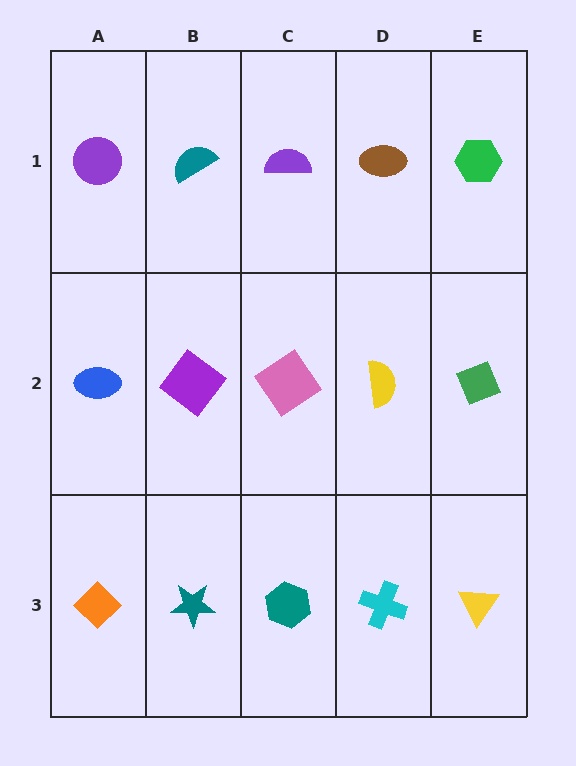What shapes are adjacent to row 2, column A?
A purple circle (row 1, column A), an orange diamond (row 3, column A), a purple diamond (row 2, column B).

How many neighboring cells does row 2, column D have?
4.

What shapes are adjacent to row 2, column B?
A teal semicircle (row 1, column B), a teal star (row 3, column B), a blue ellipse (row 2, column A), a pink diamond (row 2, column C).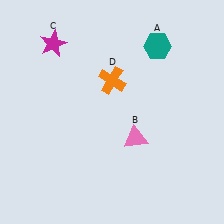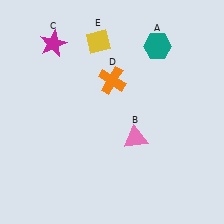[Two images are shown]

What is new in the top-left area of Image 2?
A yellow diamond (E) was added in the top-left area of Image 2.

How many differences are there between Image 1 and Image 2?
There is 1 difference between the two images.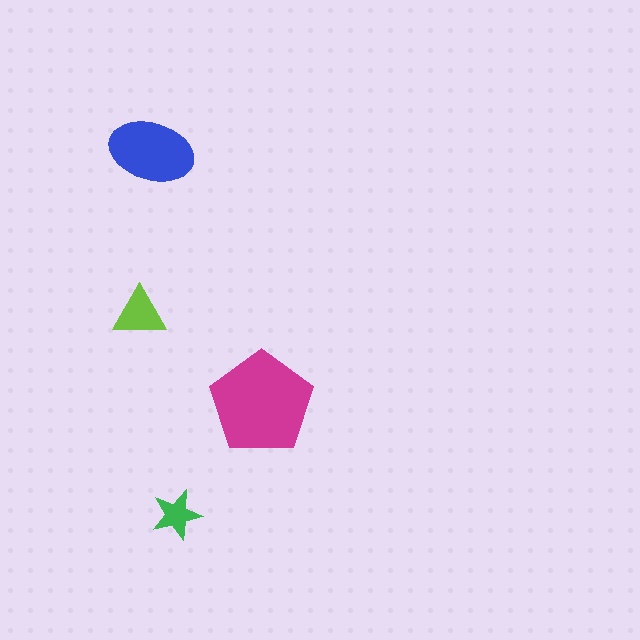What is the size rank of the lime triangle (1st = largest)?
3rd.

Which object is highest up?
The blue ellipse is topmost.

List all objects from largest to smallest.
The magenta pentagon, the blue ellipse, the lime triangle, the green star.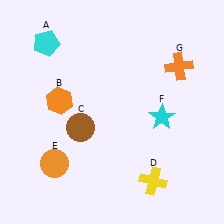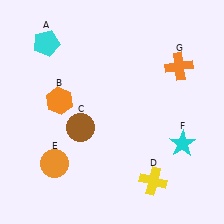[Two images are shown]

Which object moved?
The cyan star (F) moved down.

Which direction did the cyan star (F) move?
The cyan star (F) moved down.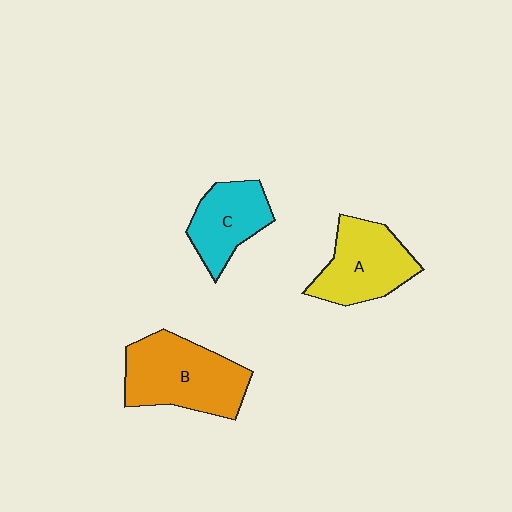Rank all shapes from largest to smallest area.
From largest to smallest: B (orange), A (yellow), C (cyan).